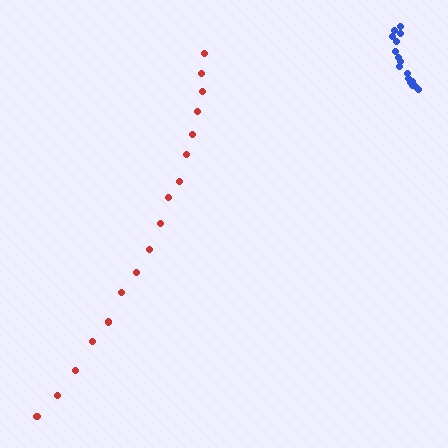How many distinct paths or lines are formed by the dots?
There are 2 distinct paths.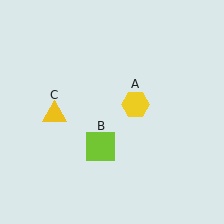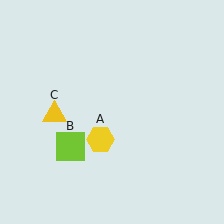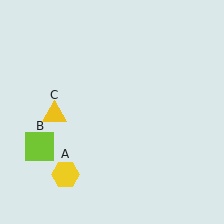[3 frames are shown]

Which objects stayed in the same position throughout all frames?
Yellow triangle (object C) remained stationary.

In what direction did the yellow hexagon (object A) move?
The yellow hexagon (object A) moved down and to the left.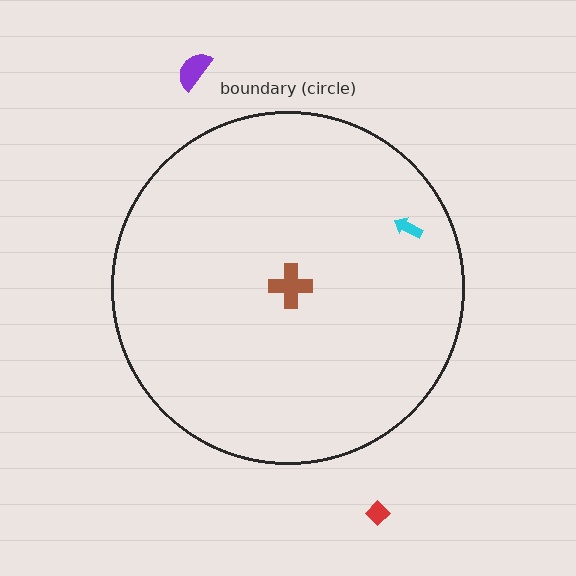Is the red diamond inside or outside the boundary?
Outside.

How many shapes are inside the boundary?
2 inside, 2 outside.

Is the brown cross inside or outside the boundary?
Inside.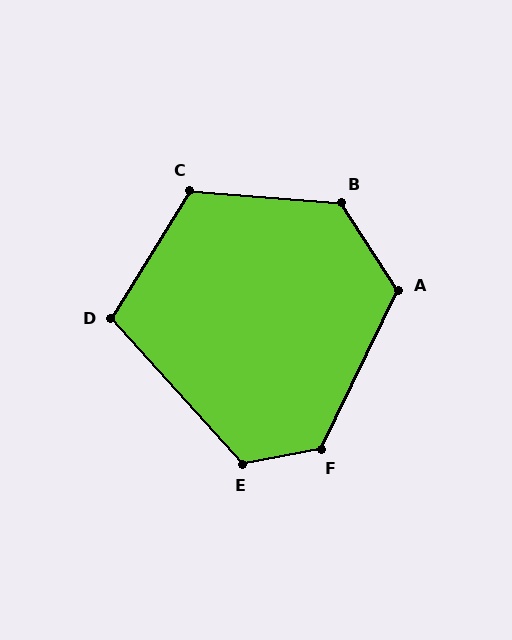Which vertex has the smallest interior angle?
D, at approximately 106 degrees.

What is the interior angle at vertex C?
Approximately 117 degrees (obtuse).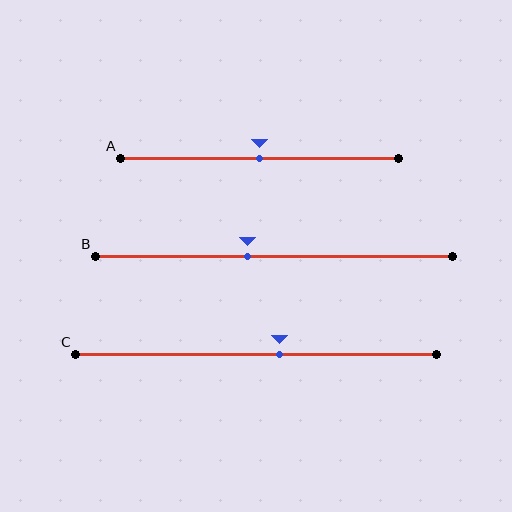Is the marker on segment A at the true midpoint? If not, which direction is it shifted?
Yes, the marker on segment A is at the true midpoint.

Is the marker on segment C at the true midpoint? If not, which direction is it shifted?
No, the marker on segment C is shifted to the right by about 7% of the segment length.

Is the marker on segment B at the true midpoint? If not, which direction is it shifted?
No, the marker on segment B is shifted to the left by about 7% of the segment length.